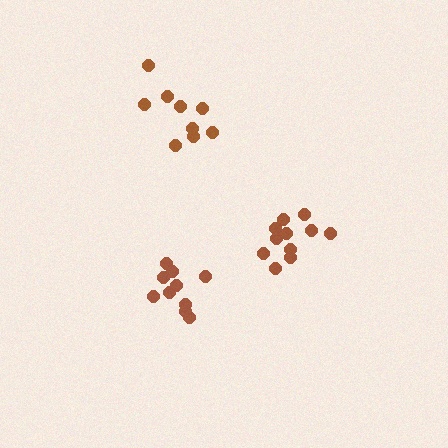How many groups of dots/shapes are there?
There are 3 groups.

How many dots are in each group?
Group 1: 11 dots, Group 2: 10 dots, Group 3: 9 dots (30 total).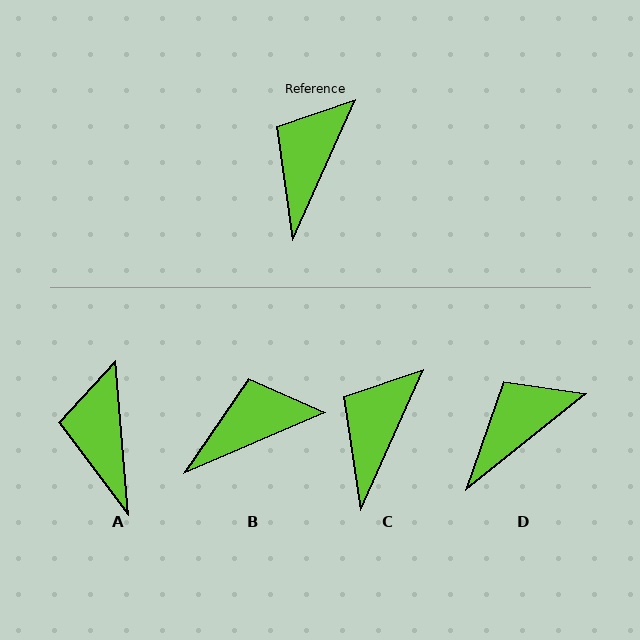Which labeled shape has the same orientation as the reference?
C.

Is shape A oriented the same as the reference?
No, it is off by about 29 degrees.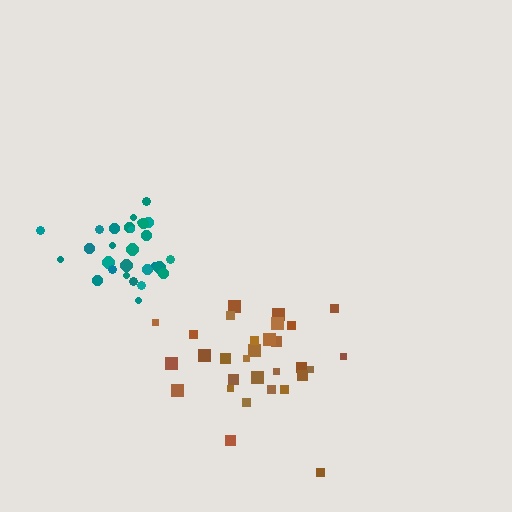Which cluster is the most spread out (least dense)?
Brown.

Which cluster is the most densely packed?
Teal.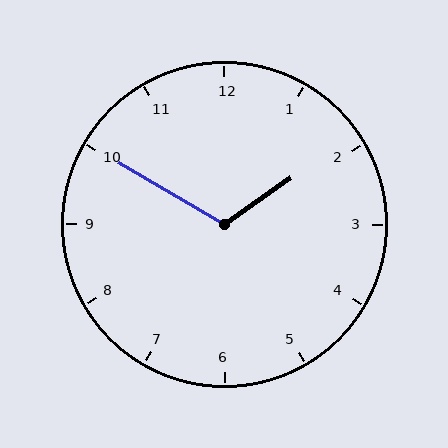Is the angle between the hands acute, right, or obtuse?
It is obtuse.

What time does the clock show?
1:50.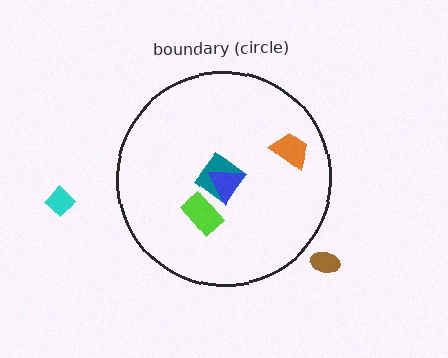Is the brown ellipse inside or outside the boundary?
Outside.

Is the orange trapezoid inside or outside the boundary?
Inside.